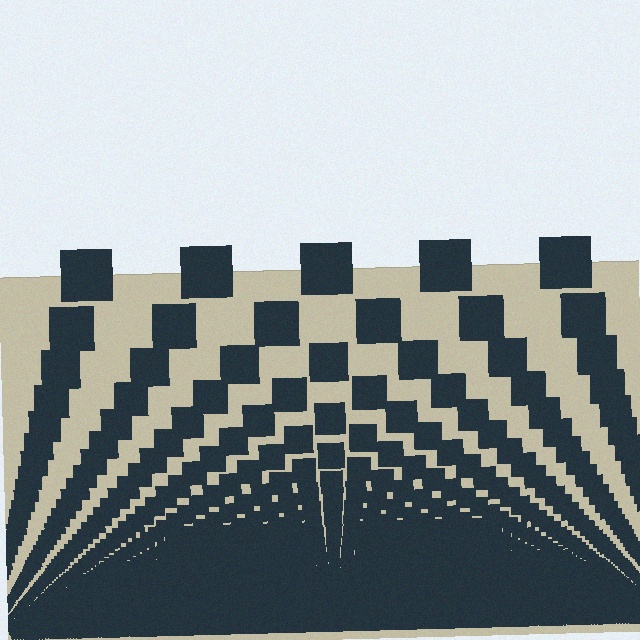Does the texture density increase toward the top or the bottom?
Density increases toward the bottom.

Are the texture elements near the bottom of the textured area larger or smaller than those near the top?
Smaller. The gradient is inverted — elements near the bottom are smaller and denser.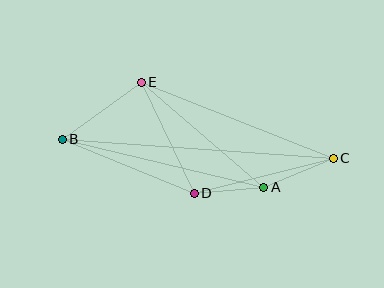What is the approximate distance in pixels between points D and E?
The distance between D and E is approximately 123 pixels.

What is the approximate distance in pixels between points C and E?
The distance between C and E is approximately 206 pixels.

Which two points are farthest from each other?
Points B and C are farthest from each other.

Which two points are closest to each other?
Points A and D are closest to each other.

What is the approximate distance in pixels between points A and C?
The distance between A and C is approximately 75 pixels.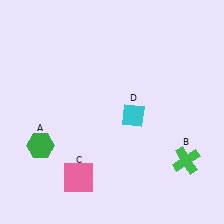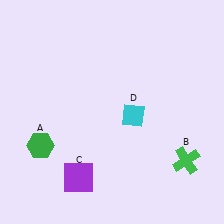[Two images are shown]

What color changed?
The square (C) changed from pink in Image 1 to purple in Image 2.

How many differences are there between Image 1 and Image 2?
There is 1 difference between the two images.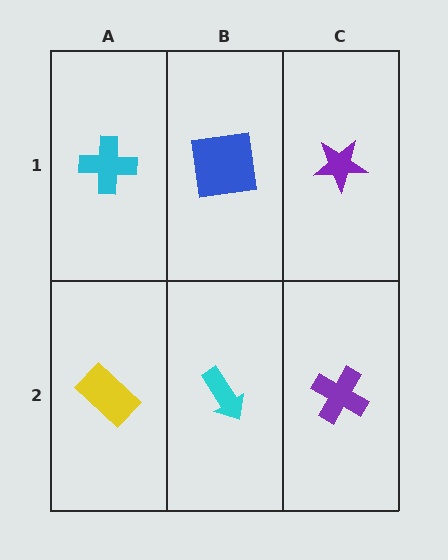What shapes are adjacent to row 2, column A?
A cyan cross (row 1, column A), a cyan arrow (row 2, column B).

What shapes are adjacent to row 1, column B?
A cyan arrow (row 2, column B), a cyan cross (row 1, column A), a purple star (row 1, column C).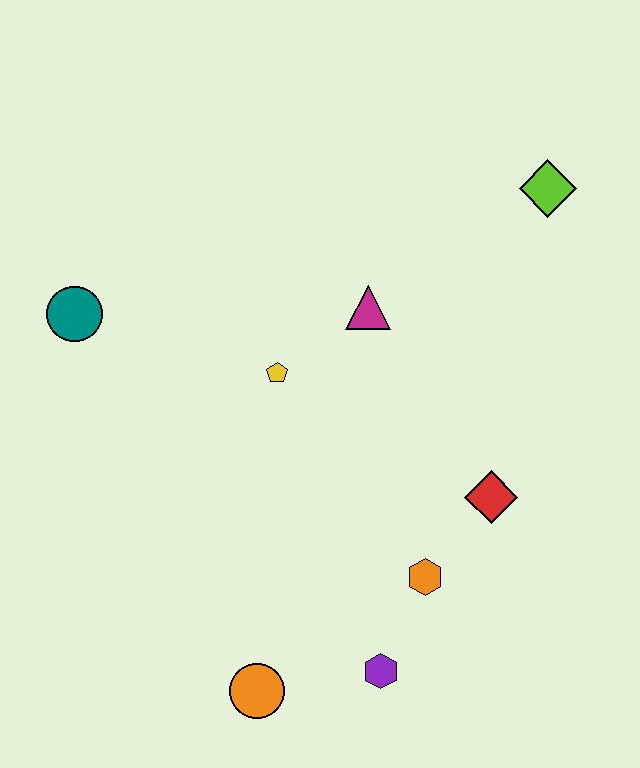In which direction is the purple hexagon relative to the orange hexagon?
The purple hexagon is below the orange hexagon.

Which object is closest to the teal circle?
The yellow pentagon is closest to the teal circle.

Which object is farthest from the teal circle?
The lime diamond is farthest from the teal circle.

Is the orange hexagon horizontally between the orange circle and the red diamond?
Yes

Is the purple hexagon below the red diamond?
Yes